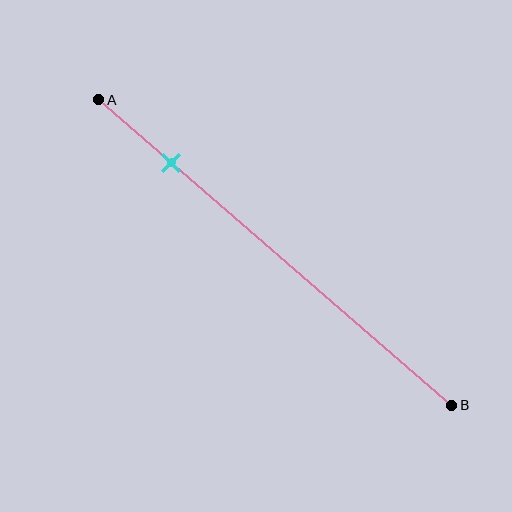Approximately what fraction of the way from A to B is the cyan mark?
The cyan mark is approximately 20% of the way from A to B.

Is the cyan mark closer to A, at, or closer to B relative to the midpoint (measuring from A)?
The cyan mark is closer to point A than the midpoint of segment AB.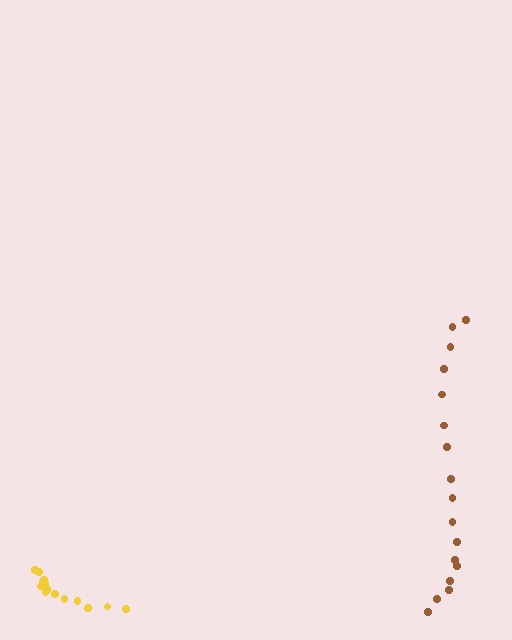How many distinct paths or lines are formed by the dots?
There are 2 distinct paths.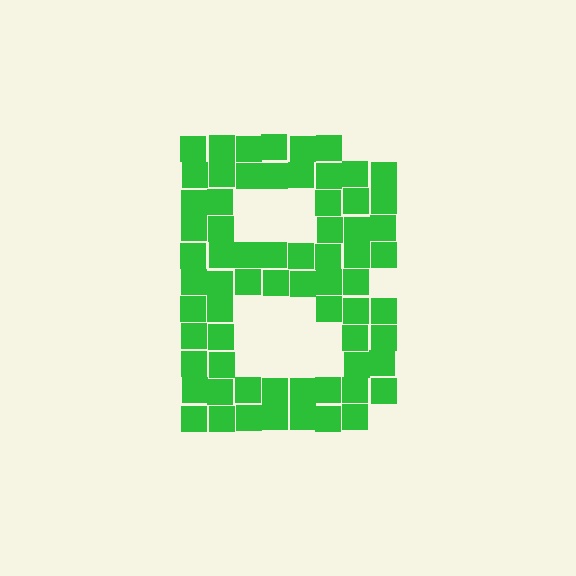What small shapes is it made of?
It is made of small squares.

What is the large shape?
The large shape is the letter B.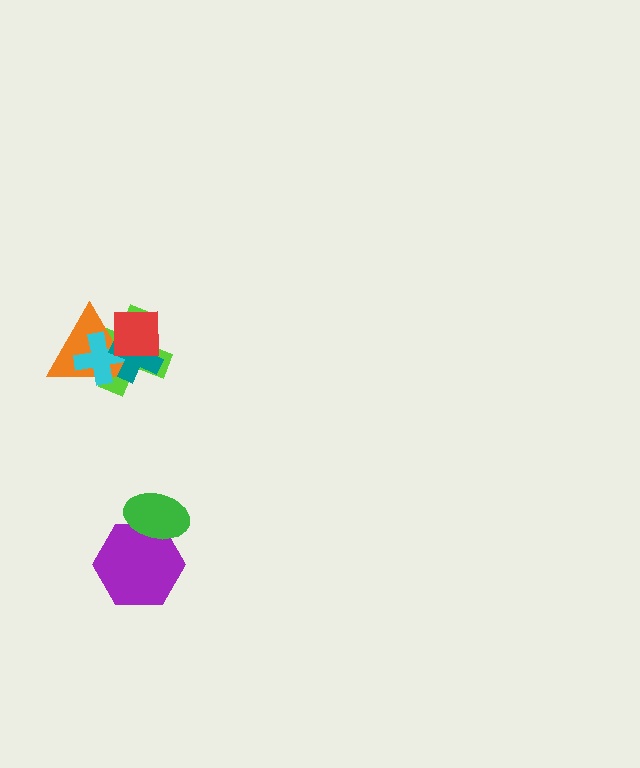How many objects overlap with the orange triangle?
4 objects overlap with the orange triangle.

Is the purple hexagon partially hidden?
Yes, it is partially covered by another shape.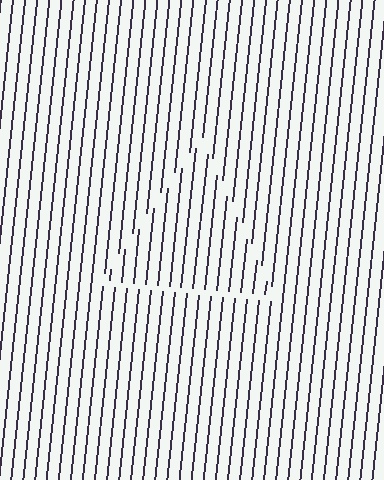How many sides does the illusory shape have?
3 sides — the line-ends trace a triangle.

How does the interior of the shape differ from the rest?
The interior of the shape contains the same grating, shifted by half a period — the contour is defined by the phase discontinuity where line-ends from the inner and outer gratings abut.